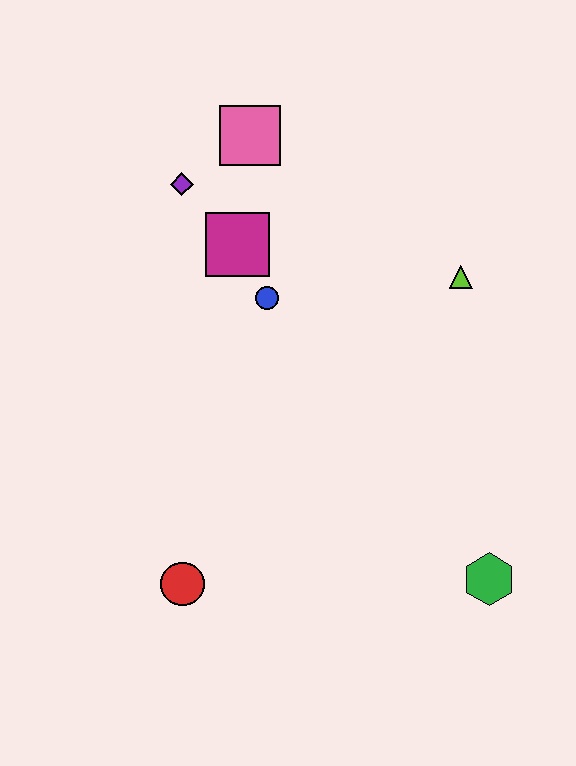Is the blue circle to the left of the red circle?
No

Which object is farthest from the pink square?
The green hexagon is farthest from the pink square.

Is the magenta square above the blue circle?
Yes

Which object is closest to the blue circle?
The magenta square is closest to the blue circle.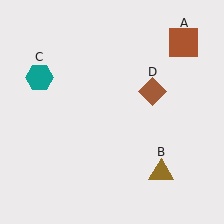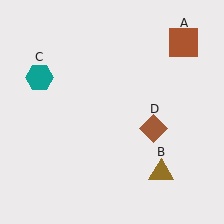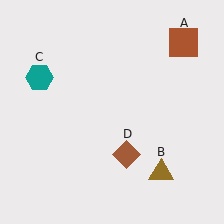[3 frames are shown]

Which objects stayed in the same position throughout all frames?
Brown square (object A) and brown triangle (object B) and teal hexagon (object C) remained stationary.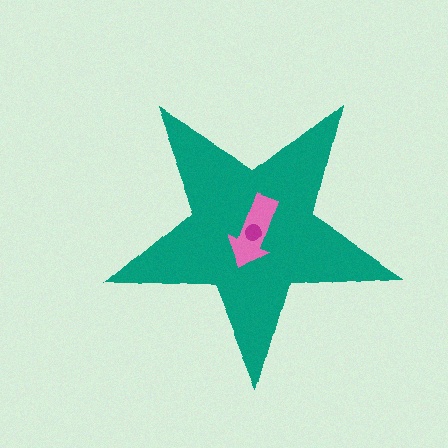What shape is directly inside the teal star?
The pink arrow.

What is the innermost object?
The magenta circle.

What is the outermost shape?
The teal star.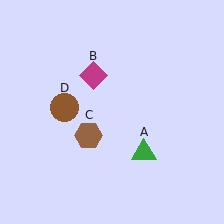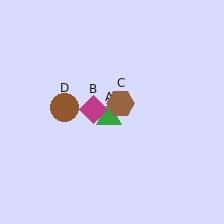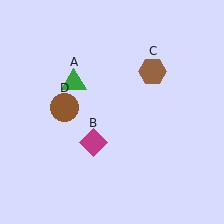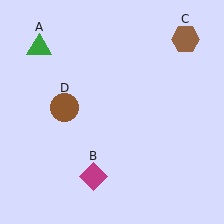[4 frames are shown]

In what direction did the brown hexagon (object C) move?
The brown hexagon (object C) moved up and to the right.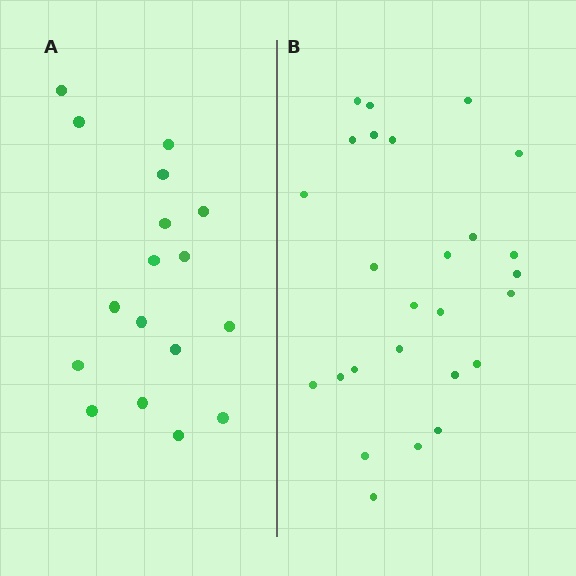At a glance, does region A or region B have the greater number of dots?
Region B (the right region) has more dots.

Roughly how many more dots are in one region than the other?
Region B has roughly 8 or so more dots than region A.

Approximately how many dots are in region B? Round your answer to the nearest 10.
About 30 dots. (The exact count is 26, which rounds to 30.)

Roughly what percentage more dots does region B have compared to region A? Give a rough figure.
About 55% more.